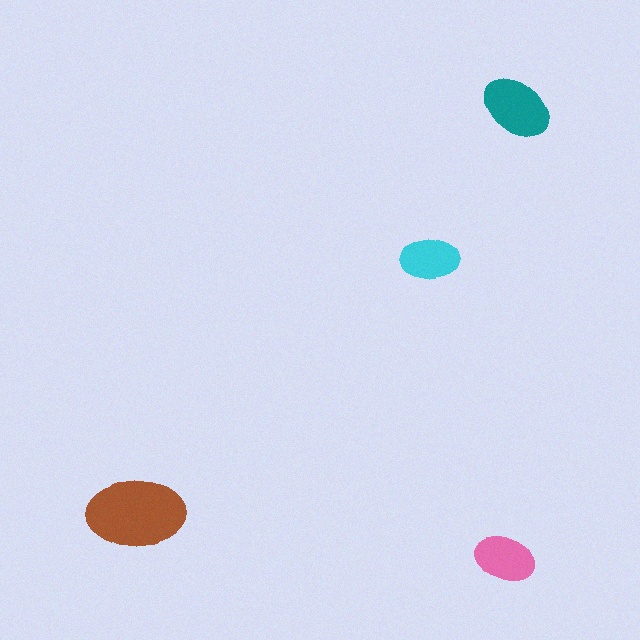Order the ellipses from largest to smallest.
the brown one, the teal one, the pink one, the cyan one.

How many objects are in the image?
There are 4 objects in the image.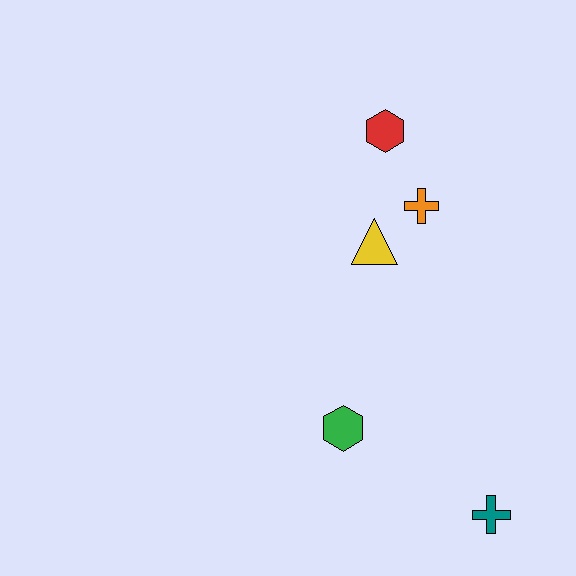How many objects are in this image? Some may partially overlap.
There are 5 objects.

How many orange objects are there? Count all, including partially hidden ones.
There is 1 orange object.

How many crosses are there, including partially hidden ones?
There are 2 crosses.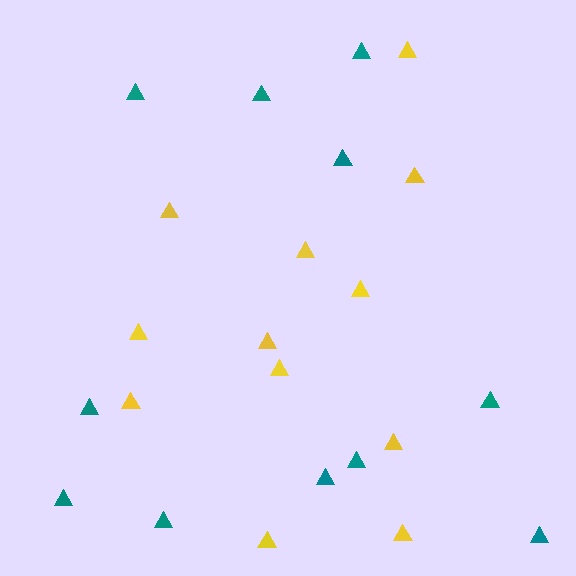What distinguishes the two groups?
There are 2 groups: one group of teal triangles (11) and one group of yellow triangles (12).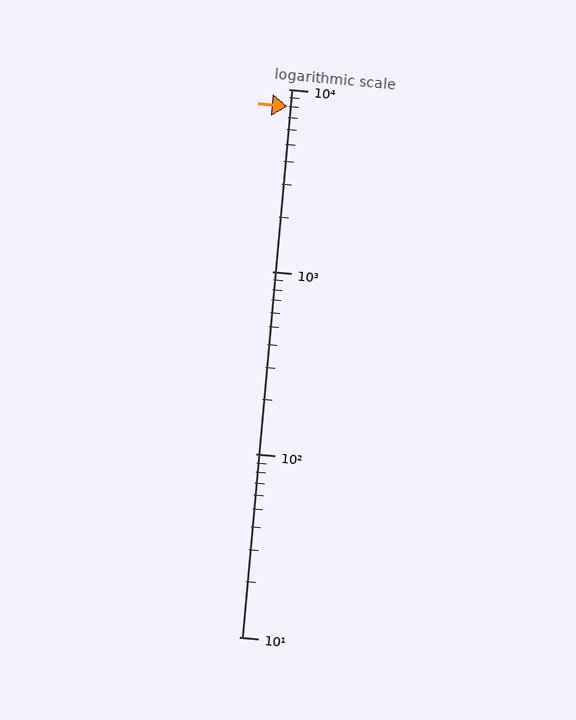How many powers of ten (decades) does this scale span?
The scale spans 3 decades, from 10 to 10000.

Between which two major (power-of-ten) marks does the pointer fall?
The pointer is between 1000 and 10000.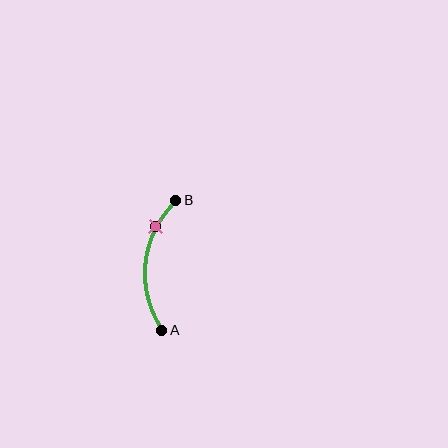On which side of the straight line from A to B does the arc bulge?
The arc bulges to the left of the straight line connecting A and B.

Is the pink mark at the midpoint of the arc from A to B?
No. The pink mark lies on the arc but is closer to endpoint B. The arc midpoint would be at the point on the curve equidistant along the arc from both A and B.